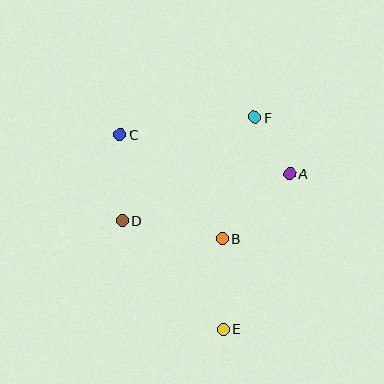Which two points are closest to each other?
Points A and F are closest to each other.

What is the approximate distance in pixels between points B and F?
The distance between B and F is approximately 125 pixels.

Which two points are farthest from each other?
Points C and E are farthest from each other.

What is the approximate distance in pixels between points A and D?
The distance between A and D is approximately 173 pixels.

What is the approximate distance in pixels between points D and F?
The distance between D and F is approximately 167 pixels.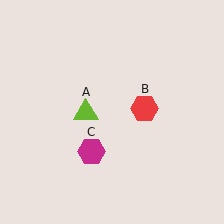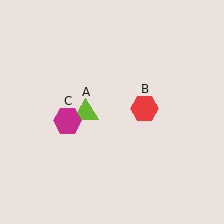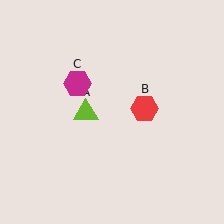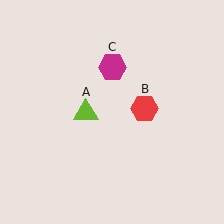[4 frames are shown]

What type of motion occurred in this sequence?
The magenta hexagon (object C) rotated clockwise around the center of the scene.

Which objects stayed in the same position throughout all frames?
Lime triangle (object A) and red hexagon (object B) remained stationary.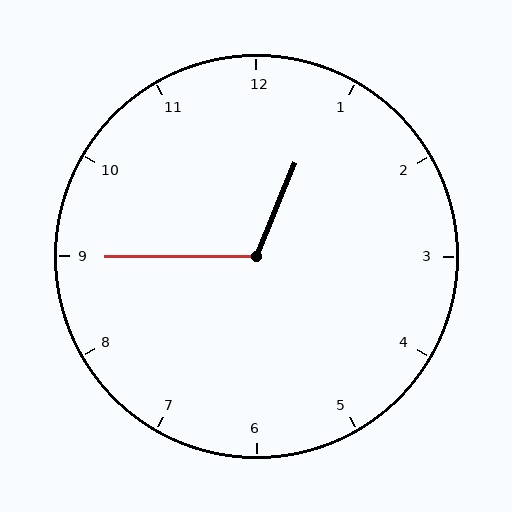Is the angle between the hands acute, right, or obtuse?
It is obtuse.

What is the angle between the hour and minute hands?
Approximately 112 degrees.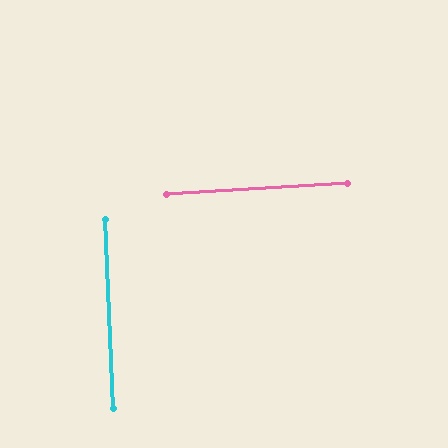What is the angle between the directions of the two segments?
Approximately 89 degrees.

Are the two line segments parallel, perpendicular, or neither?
Perpendicular — they meet at approximately 89°.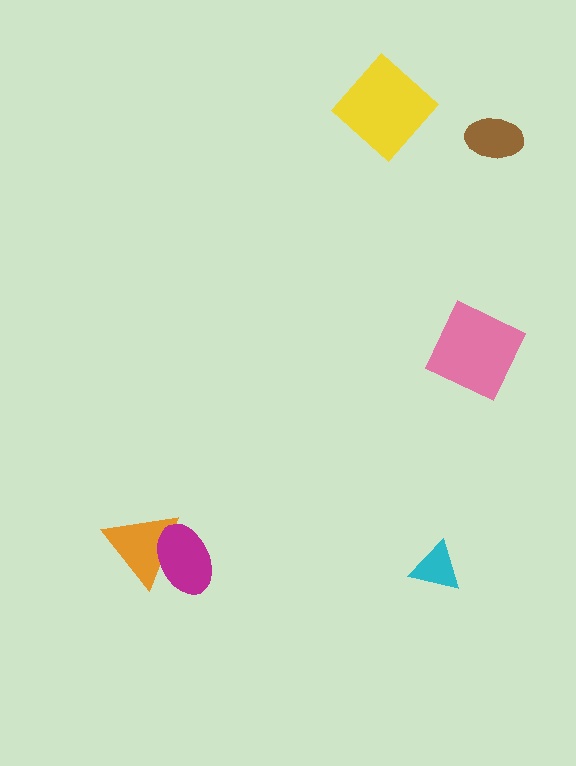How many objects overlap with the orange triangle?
1 object overlaps with the orange triangle.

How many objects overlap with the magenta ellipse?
1 object overlaps with the magenta ellipse.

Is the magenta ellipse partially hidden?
No, no other shape covers it.